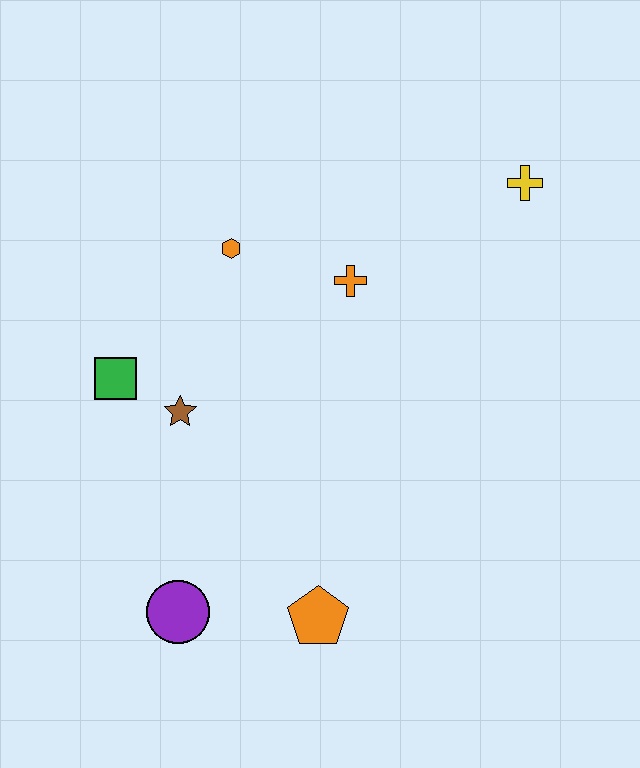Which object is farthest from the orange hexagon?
The orange pentagon is farthest from the orange hexagon.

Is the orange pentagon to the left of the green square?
No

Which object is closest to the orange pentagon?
The purple circle is closest to the orange pentagon.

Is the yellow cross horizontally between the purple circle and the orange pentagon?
No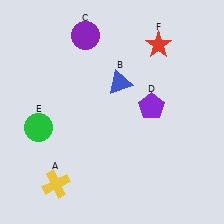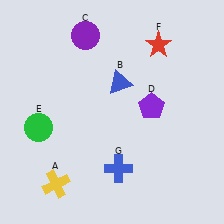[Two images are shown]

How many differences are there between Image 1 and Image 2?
There is 1 difference between the two images.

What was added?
A blue cross (G) was added in Image 2.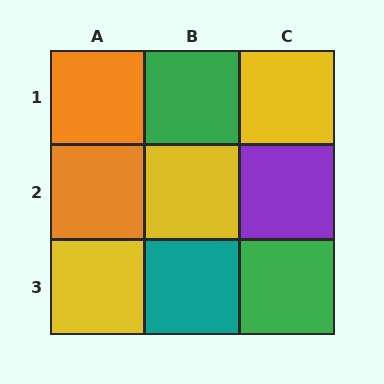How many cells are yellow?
3 cells are yellow.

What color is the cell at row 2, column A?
Orange.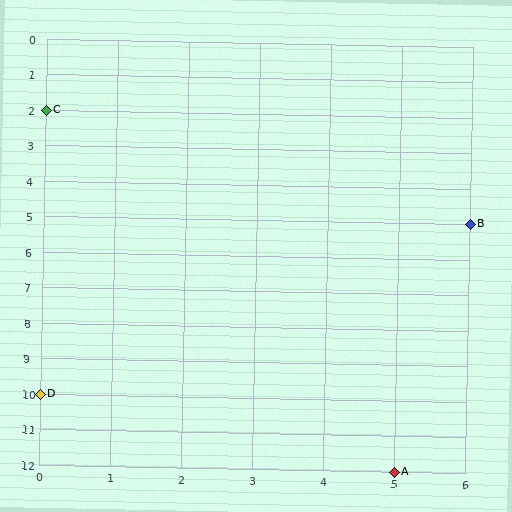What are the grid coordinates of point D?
Point D is at grid coordinates (0, 10).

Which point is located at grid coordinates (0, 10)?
Point D is at (0, 10).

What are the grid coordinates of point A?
Point A is at grid coordinates (5, 12).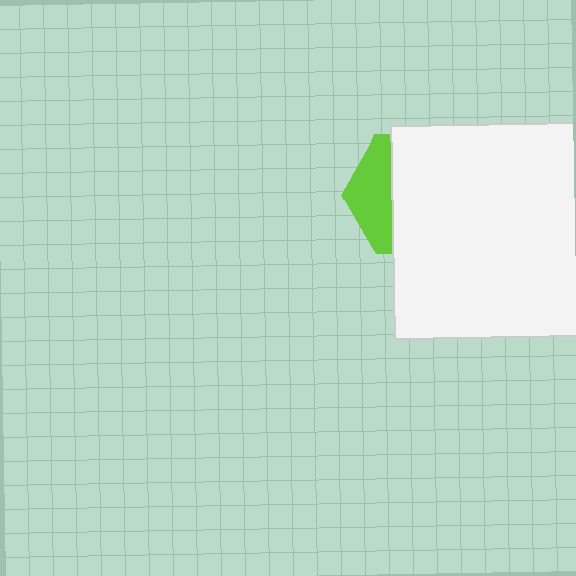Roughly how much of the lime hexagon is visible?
A small part of it is visible (roughly 32%).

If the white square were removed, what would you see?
You would see the complete lime hexagon.